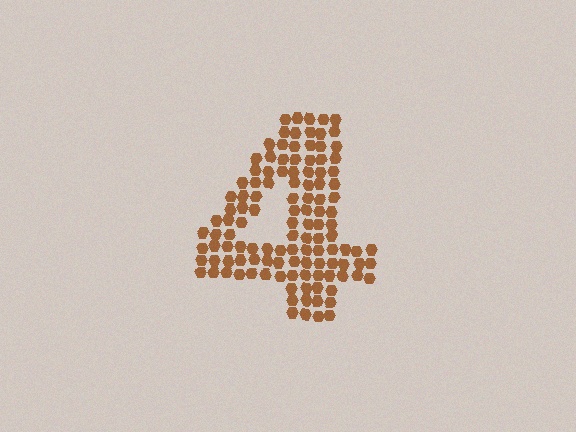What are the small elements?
The small elements are hexagons.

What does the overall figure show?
The overall figure shows the digit 4.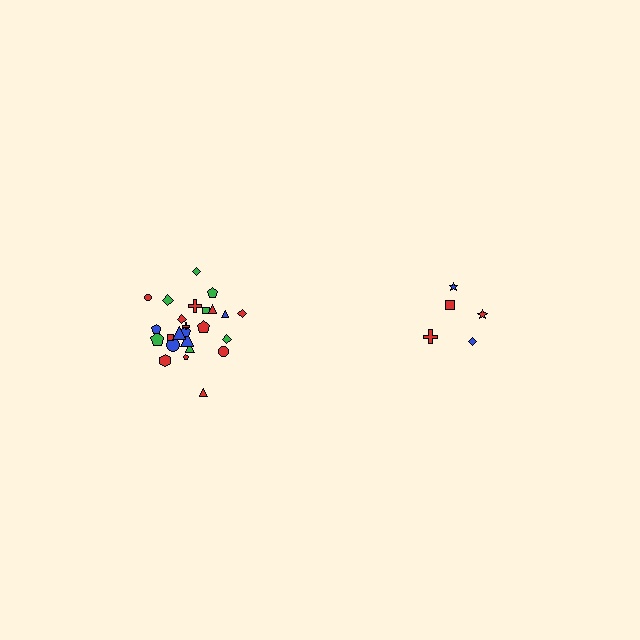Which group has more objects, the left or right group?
The left group.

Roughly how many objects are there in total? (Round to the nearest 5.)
Roughly 30 objects in total.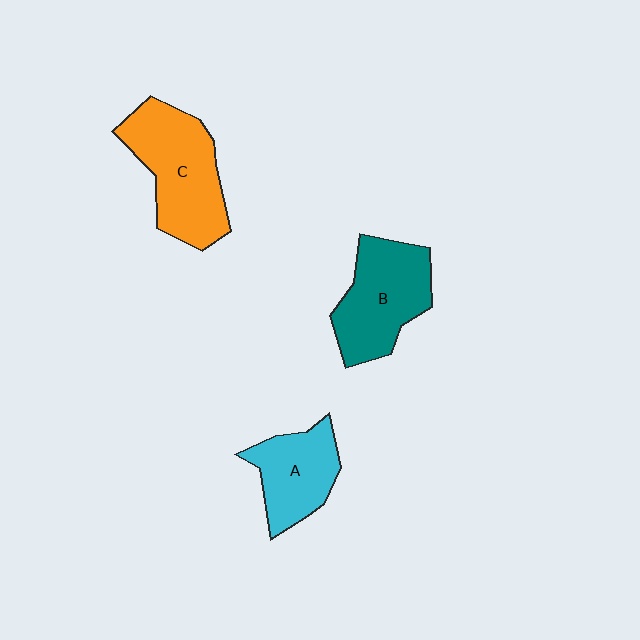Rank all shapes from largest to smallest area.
From largest to smallest: C (orange), B (teal), A (cyan).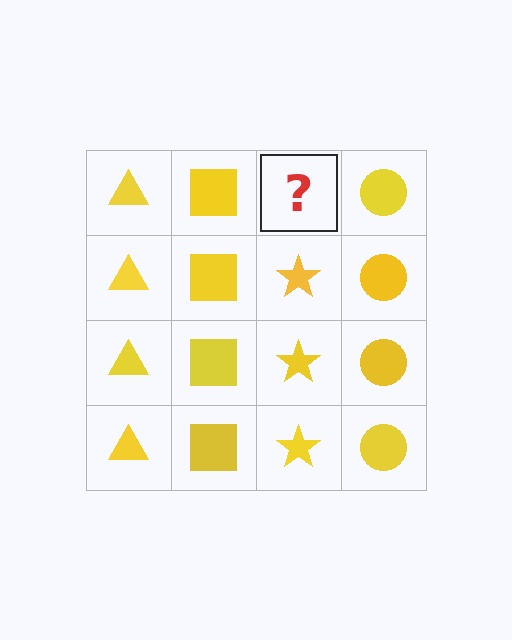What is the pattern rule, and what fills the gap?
The rule is that each column has a consistent shape. The gap should be filled with a yellow star.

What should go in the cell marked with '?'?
The missing cell should contain a yellow star.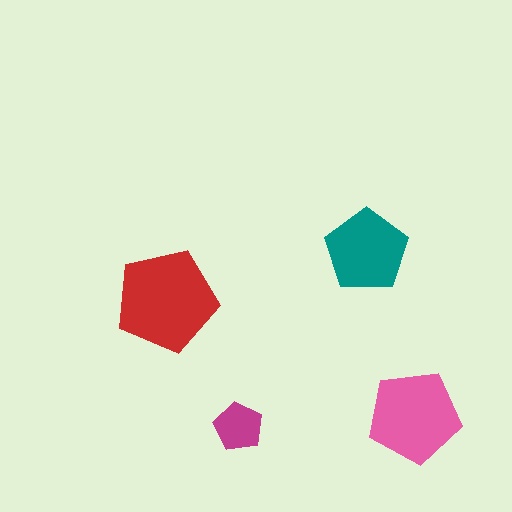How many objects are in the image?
There are 4 objects in the image.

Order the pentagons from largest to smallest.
the red one, the pink one, the teal one, the magenta one.